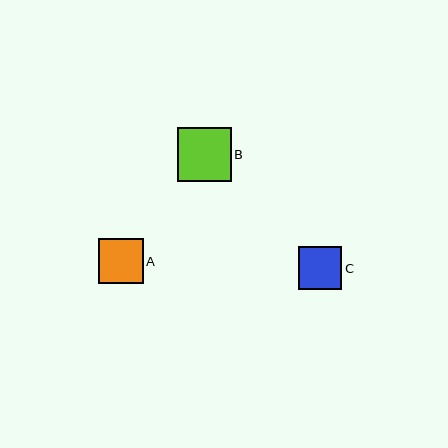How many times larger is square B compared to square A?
Square B is approximately 1.2 times the size of square A.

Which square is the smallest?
Square C is the smallest with a size of approximately 43 pixels.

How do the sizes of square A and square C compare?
Square A and square C are approximately the same size.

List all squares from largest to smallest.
From largest to smallest: B, A, C.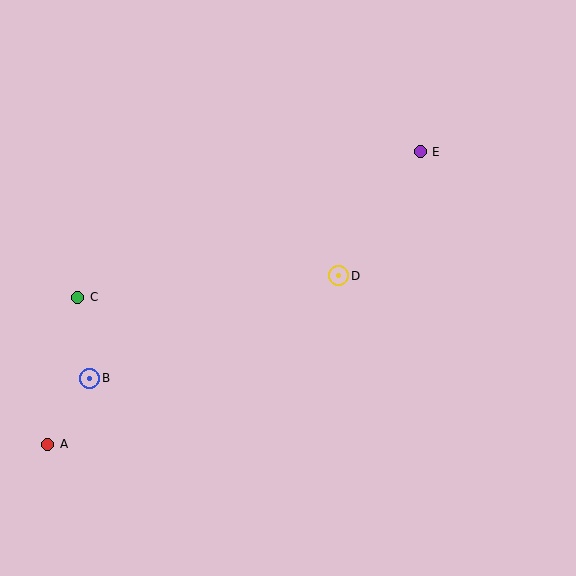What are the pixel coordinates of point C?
Point C is at (78, 297).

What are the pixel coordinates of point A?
Point A is at (48, 444).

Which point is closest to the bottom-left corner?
Point A is closest to the bottom-left corner.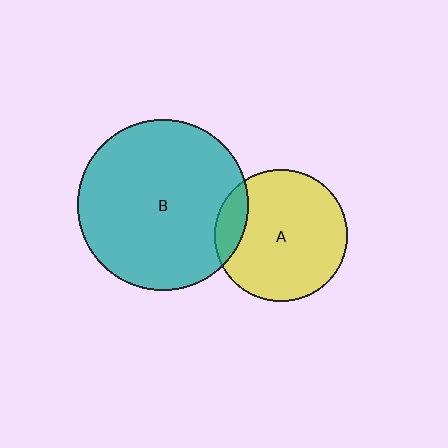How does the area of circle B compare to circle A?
Approximately 1.7 times.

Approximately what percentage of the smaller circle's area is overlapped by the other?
Approximately 15%.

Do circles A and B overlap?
Yes.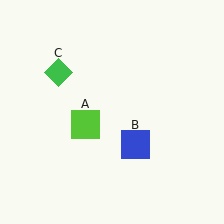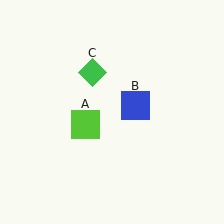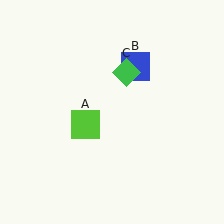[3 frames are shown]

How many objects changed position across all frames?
2 objects changed position: blue square (object B), green diamond (object C).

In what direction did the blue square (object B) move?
The blue square (object B) moved up.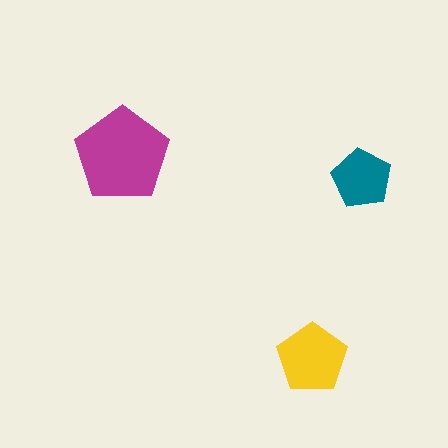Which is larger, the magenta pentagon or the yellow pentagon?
The magenta one.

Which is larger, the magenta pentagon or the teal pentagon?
The magenta one.